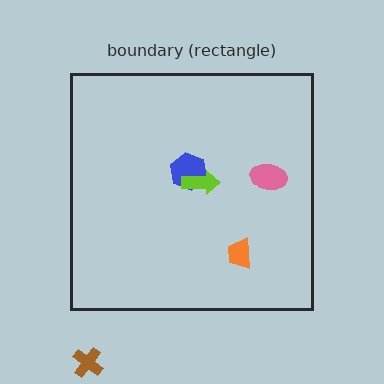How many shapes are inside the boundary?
4 inside, 1 outside.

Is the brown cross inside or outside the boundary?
Outside.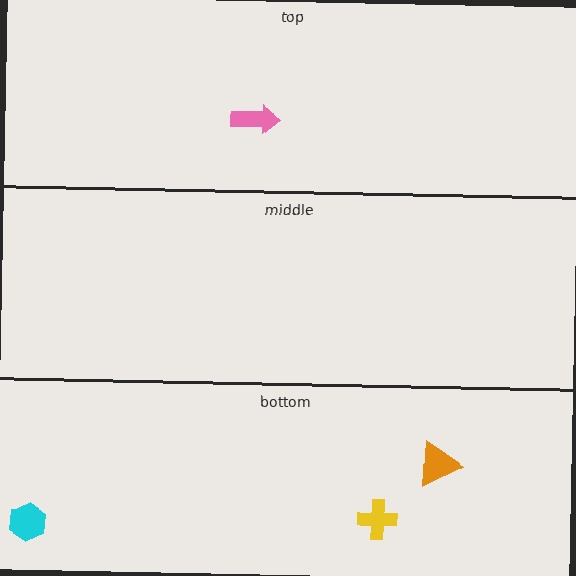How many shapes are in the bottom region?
3.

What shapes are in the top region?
The pink arrow.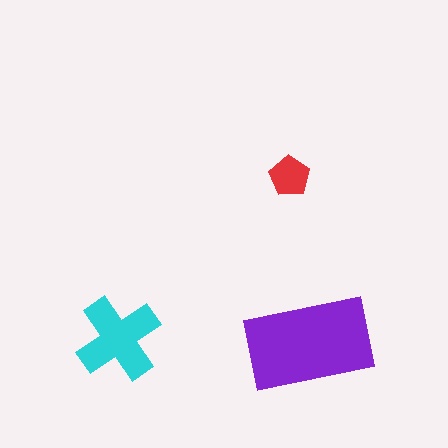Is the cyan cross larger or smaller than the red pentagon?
Larger.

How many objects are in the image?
There are 3 objects in the image.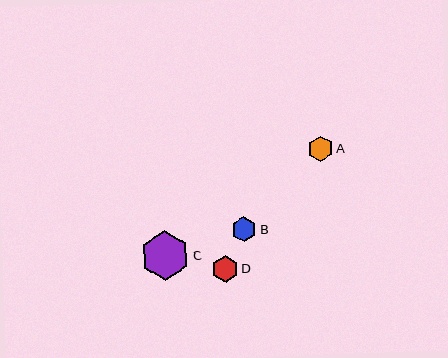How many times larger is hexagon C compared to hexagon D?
Hexagon C is approximately 1.8 times the size of hexagon D.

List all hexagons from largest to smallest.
From largest to smallest: C, D, A, B.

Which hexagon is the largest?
Hexagon C is the largest with a size of approximately 49 pixels.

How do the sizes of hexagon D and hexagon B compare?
Hexagon D and hexagon B are approximately the same size.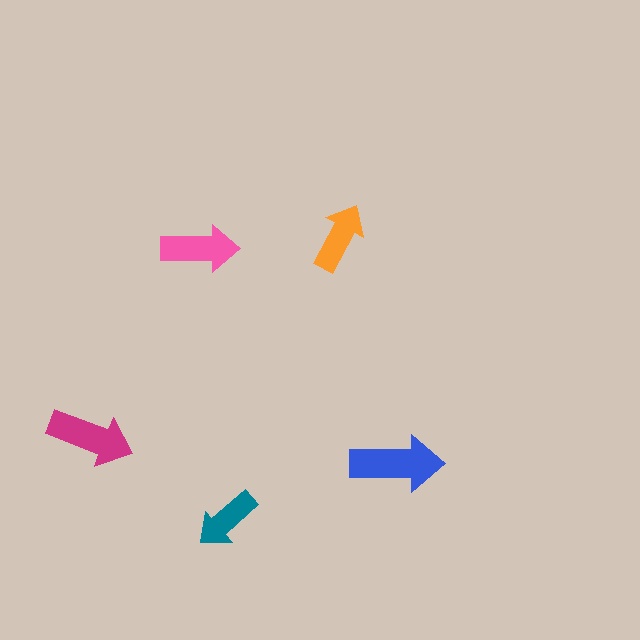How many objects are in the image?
There are 5 objects in the image.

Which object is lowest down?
The teal arrow is bottommost.